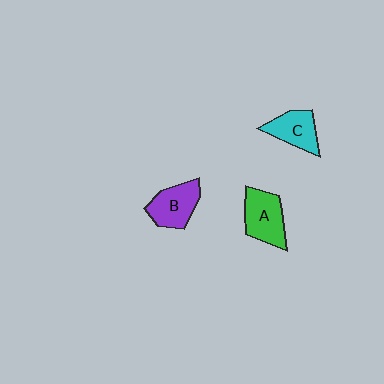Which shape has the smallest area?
Shape C (cyan).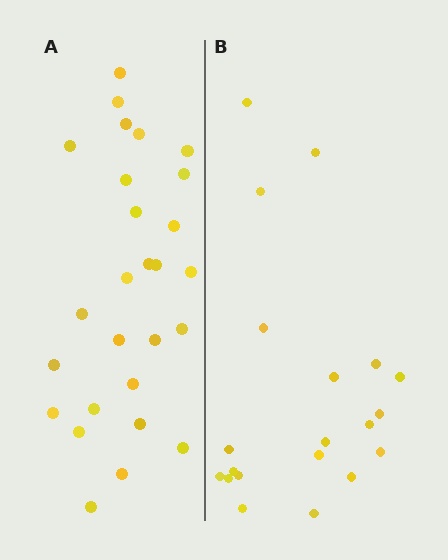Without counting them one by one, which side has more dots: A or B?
Region A (the left region) has more dots.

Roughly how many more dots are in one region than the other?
Region A has roughly 8 or so more dots than region B.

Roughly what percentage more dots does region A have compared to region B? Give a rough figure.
About 35% more.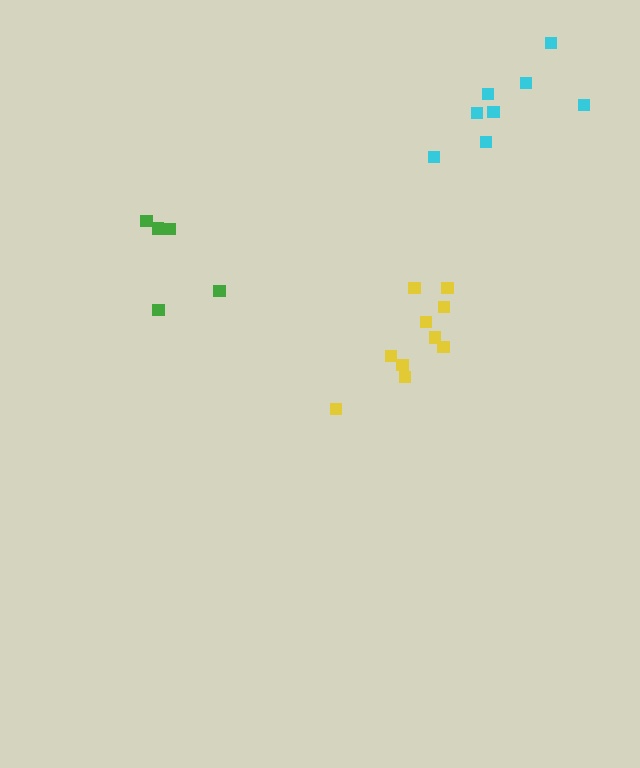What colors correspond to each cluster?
The clusters are colored: yellow, green, cyan.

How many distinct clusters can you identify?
There are 3 distinct clusters.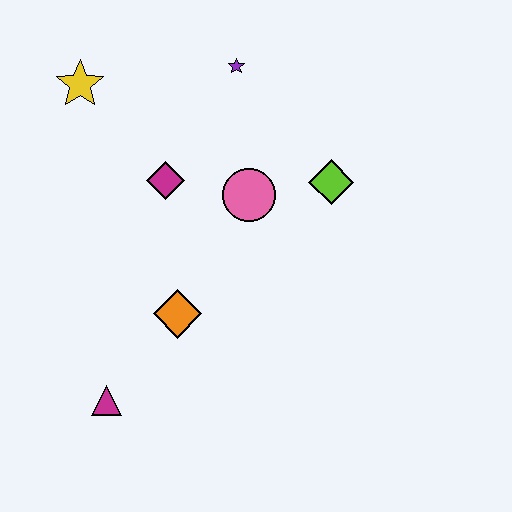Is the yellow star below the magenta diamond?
No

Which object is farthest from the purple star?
The magenta triangle is farthest from the purple star.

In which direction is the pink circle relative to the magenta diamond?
The pink circle is to the right of the magenta diamond.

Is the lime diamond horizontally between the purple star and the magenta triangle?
No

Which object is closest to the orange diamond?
The magenta triangle is closest to the orange diamond.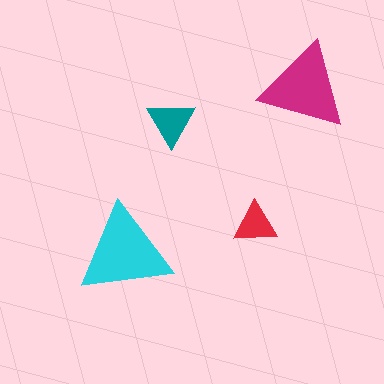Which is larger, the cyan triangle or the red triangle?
The cyan one.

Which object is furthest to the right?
The magenta triangle is rightmost.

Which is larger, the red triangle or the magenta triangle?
The magenta one.